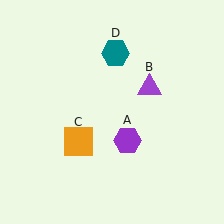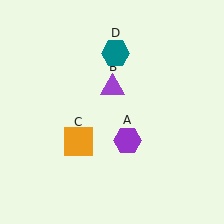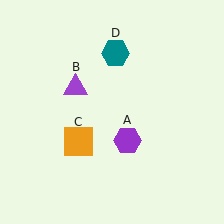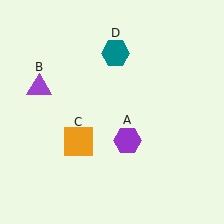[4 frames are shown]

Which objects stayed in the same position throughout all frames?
Purple hexagon (object A) and orange square (object C) and teal hexagon (object D) remained stationary.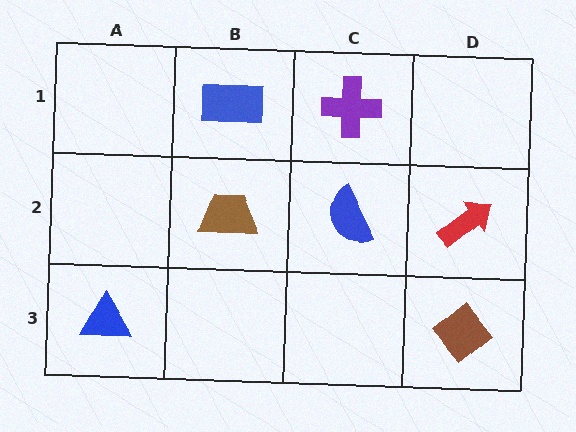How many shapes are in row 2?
3 shapes.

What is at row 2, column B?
A brown trapezoid.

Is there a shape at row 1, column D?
No, that cell is empty.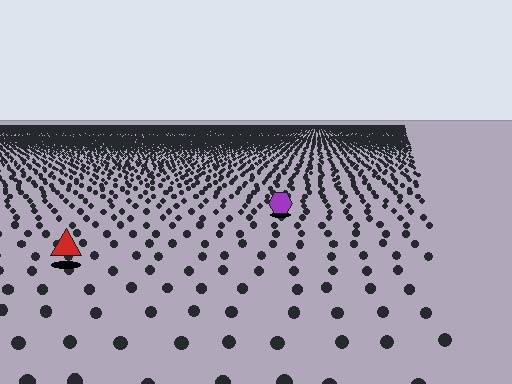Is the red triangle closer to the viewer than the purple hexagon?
Yes. The red triangle is closer — you can tell from the texture gradient: the ground texture is coarser near it.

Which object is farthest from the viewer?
The purple hexagon is farthest from the viewer. It appears smaller and the ground texture around it is denser.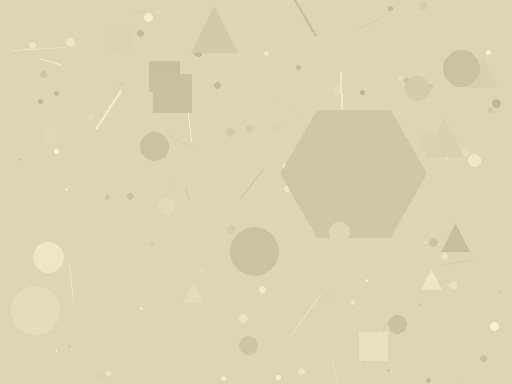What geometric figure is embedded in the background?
A hexagon is embedded in the background.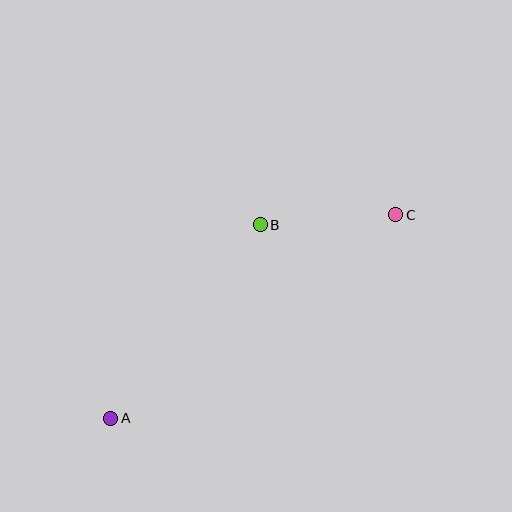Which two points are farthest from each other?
Points A and C are farthest from each other.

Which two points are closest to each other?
Points B and C are closest to each other.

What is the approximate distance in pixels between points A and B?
The distance between A and B is approximately 245 pixels.